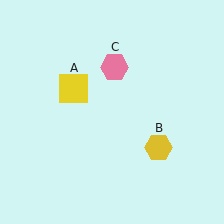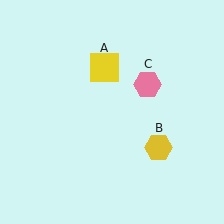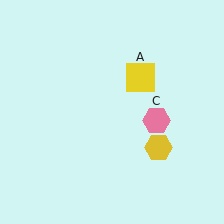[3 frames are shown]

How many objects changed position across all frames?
2 objects changed position: yellow square (object A), pink hexagon (object C).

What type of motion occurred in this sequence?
The yellow square (object A), pink hexagon (object C) rotated clockwise around the center of the scene.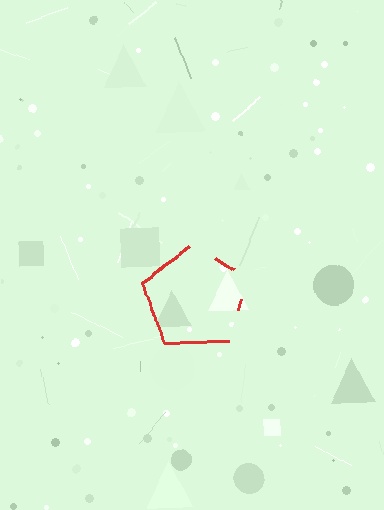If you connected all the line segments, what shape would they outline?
They would outline a pentagon.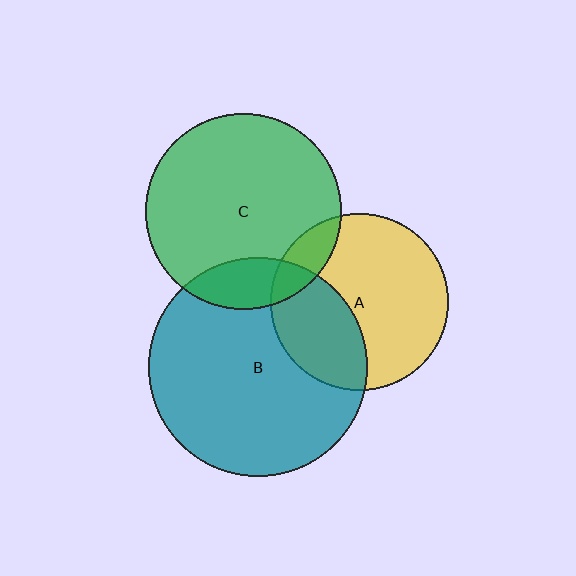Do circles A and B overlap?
Yes.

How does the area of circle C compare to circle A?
Approximately 1.2 times.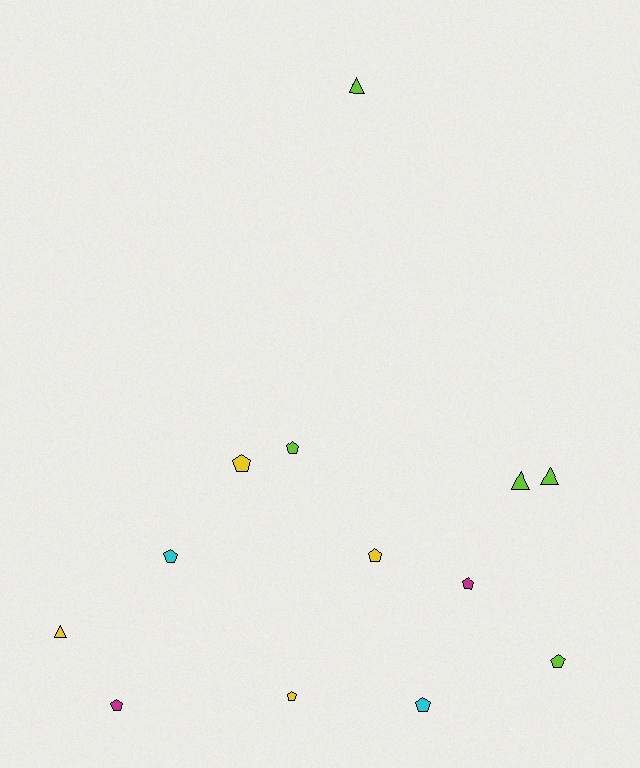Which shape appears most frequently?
Pentagon, with 9 objects.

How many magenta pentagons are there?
There are 2 magenta pentagons.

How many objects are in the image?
There are 13 objects.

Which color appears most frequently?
Lime, with 5 objects.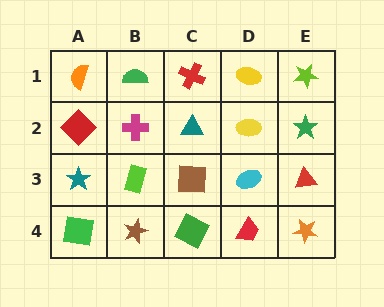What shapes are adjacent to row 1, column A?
A red diamond (row 2, column A), a green semicircle (row 1, column B).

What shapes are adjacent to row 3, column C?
A teal triangle (row 2, column C), a green square (row 4, column C), a lime rectangle (row 3, column B), a cyan ellipse (row 3, column D).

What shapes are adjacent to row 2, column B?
A green semicircle (row 1, column B), a lime rectangle (row 3, column B), a red diamond (row 2, column A), a teal triangle (row 2, column C).